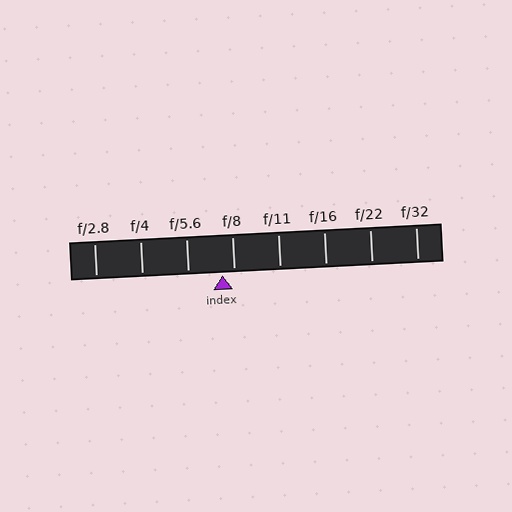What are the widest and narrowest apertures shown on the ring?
The widest aperture shown is f/2.8 and the narrowest is f/32.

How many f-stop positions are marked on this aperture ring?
There are 8 f-stop positions marked.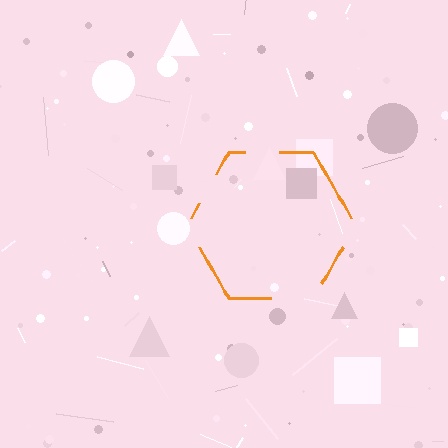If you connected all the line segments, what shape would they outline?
They would outline a hexagon.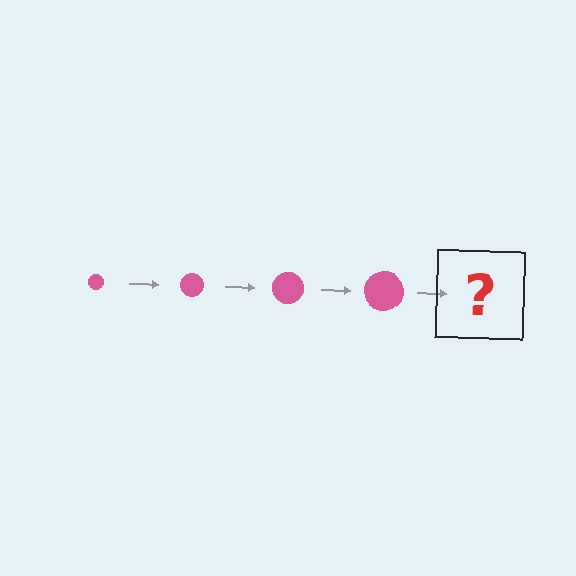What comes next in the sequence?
The next element should be a pink circle, larger than the previous one.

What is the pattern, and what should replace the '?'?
The pattern is that the circle gets progressively larger each step. The '?' should be a pink circle, larger than the previous one.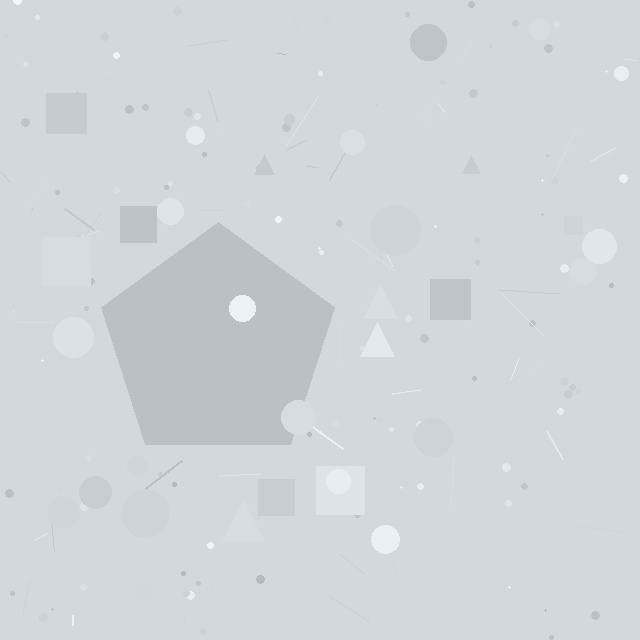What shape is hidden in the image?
A pentagon is hidden in the image.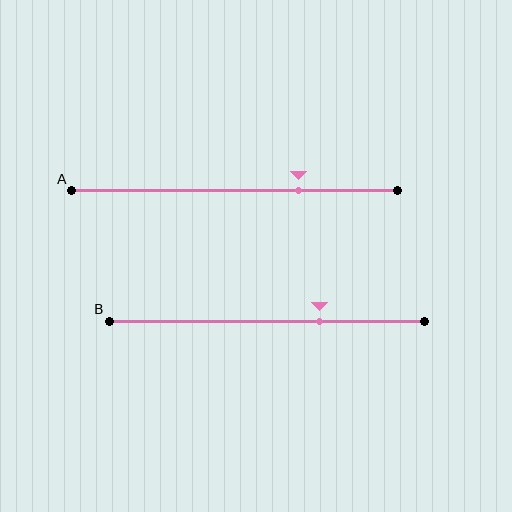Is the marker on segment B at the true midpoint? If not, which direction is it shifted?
No, the marker on segment B is shifted to the right by about 17% of the segment length.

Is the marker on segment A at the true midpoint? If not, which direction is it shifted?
No, the marker on segment A is shifted to the right by about 20% of the segment length.